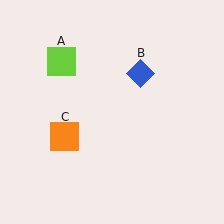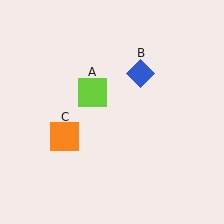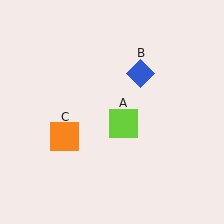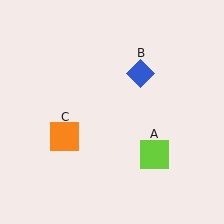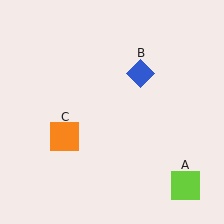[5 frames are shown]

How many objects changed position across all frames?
1 object changed position: lime square (object A).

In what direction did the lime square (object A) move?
The lime square (object A) moved down and to the right.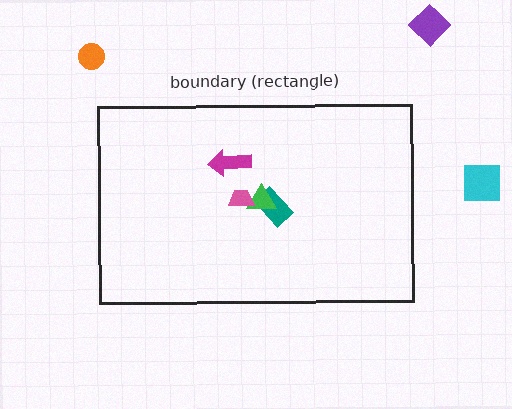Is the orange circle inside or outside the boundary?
Outside.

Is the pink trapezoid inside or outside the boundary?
Inside.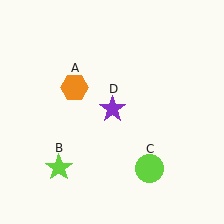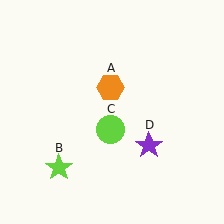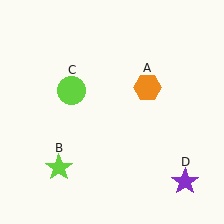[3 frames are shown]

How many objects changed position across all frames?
3 objects changed position: orange hexagon (object A), lime circle (object C), purple star (object D).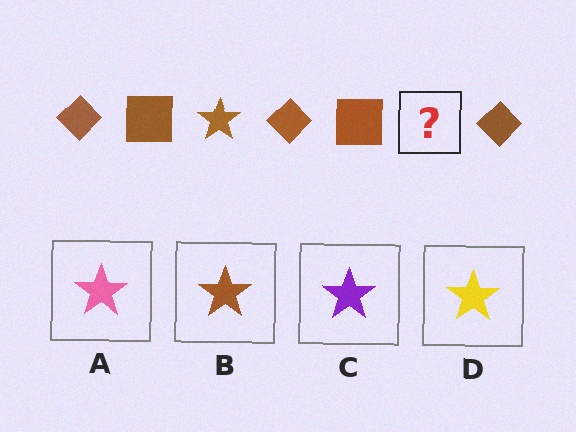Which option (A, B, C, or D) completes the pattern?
B.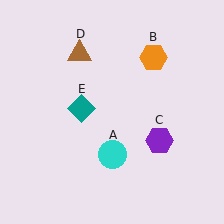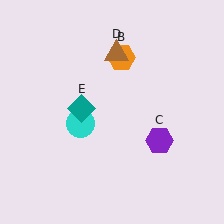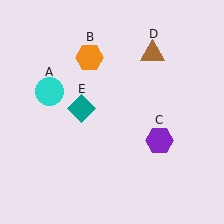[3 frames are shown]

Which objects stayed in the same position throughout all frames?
Purple hexagon (object C) and teal diamond (object E) remained stationary.